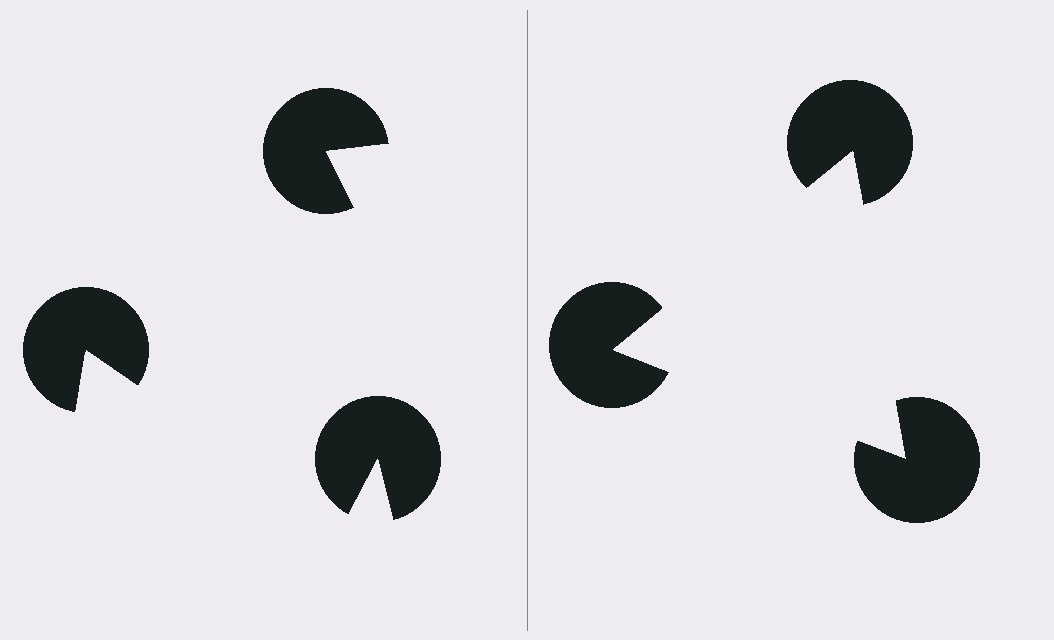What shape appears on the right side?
An illusory triangle.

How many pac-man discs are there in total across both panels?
6 — 3 on each side.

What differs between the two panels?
The pac-man discs are positioned identically on both sides; only the wedge orientations differ. On the right they align to a triangle; on the left they are misaligned.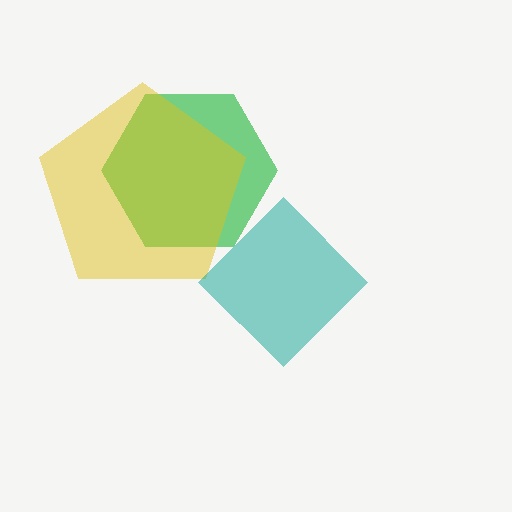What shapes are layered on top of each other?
The layered shapes are: a green hexagon, a yellow pentagon, a teal diamond.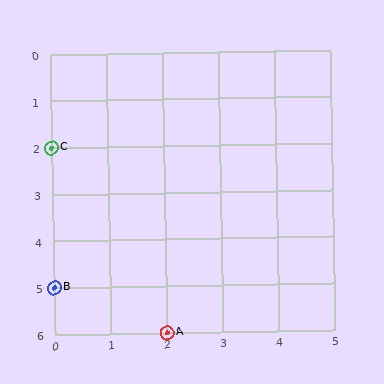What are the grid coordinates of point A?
Point A is at grid coordinates (2, 6).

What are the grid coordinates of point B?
Point B is at grid coordinates (0, 5).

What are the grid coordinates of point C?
Point C is at grid coordinates (0, 2).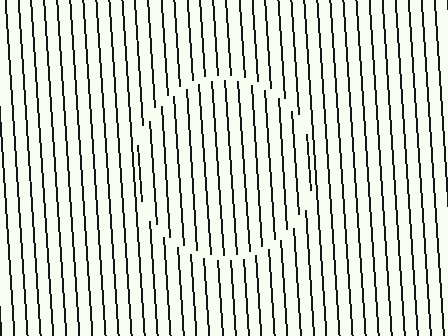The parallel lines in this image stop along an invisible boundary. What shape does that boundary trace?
An illusory circle. The interior of the shape contains the same grating, shifted by half a period — the contour is defined by the phase discontinuity where line-ends from the inner and outer gratings abut.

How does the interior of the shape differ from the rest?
The interior of the shape contains the same grating, shifted by half a period — the contour is defined by the phase discontinuity where line-ends from the inner and outer gratings abut.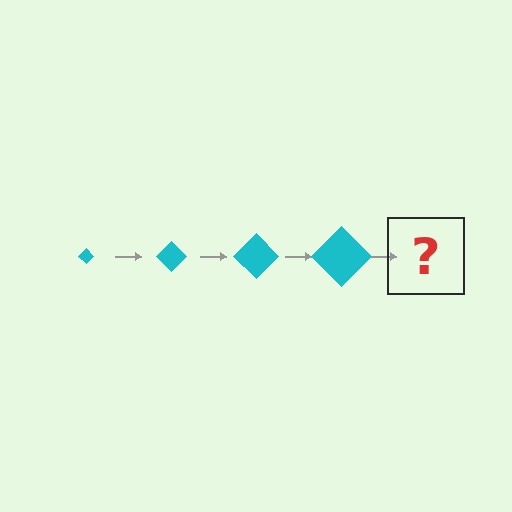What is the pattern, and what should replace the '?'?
The pattern is that the diamond gets progressively larger each step. The '?' should be a cyan diamond, larger than the previous one.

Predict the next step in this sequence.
The next step is a cyan diamond, larger than the previous one.